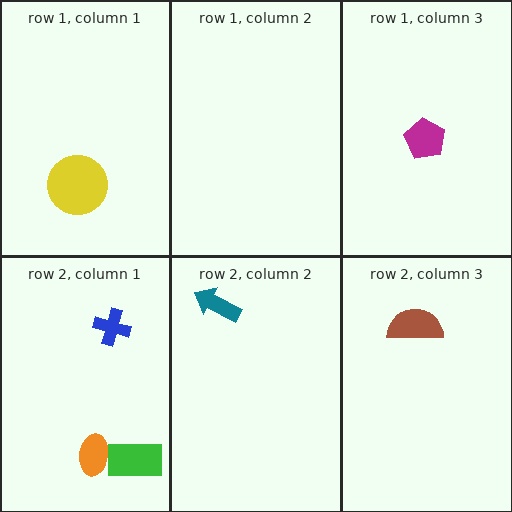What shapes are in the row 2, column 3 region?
The brown semicircle.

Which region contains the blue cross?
The row 2, column 1 region.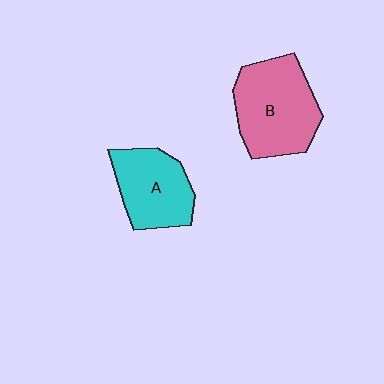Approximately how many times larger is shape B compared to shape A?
Approximately 1.3 times.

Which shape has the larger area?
Shape B (pink).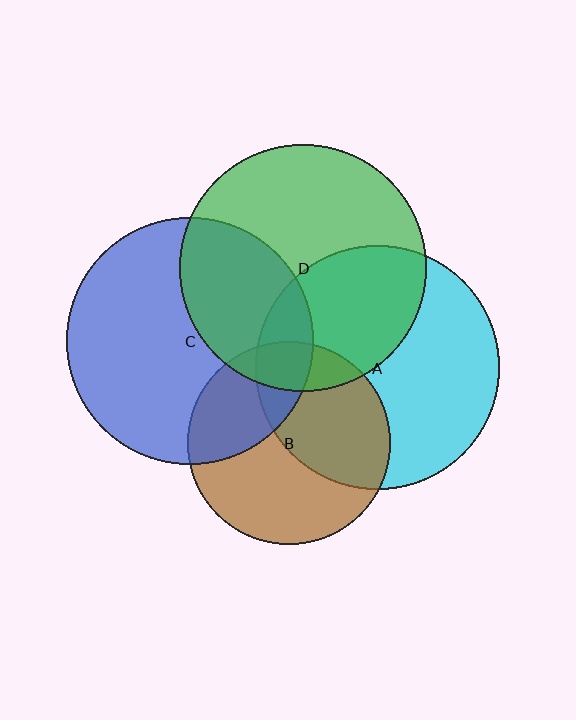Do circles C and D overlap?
Yes.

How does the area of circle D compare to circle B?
Approximately 1.5 times.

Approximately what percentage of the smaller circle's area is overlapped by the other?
Approximately 35%.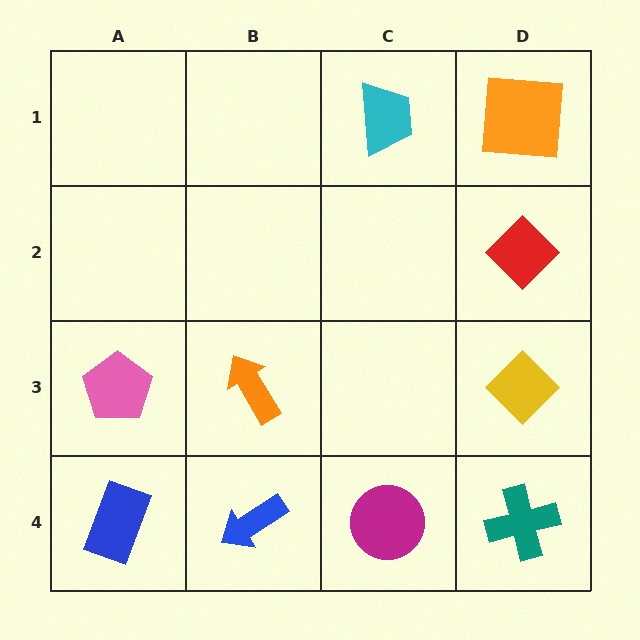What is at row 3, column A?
A pink pentagon.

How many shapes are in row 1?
2 shapes.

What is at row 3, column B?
An orange arrow.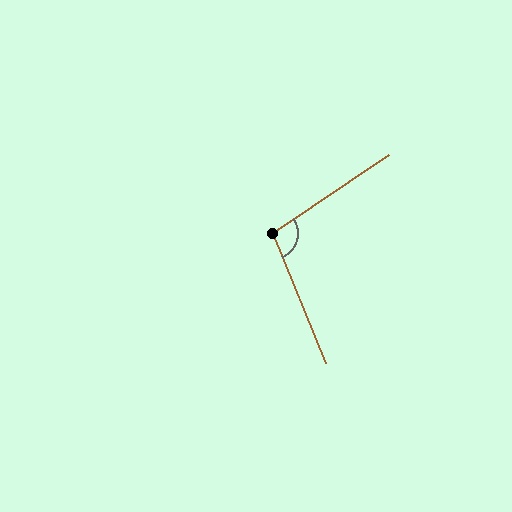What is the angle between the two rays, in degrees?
Approximately 102 degrees.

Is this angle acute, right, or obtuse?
It is obtuse.